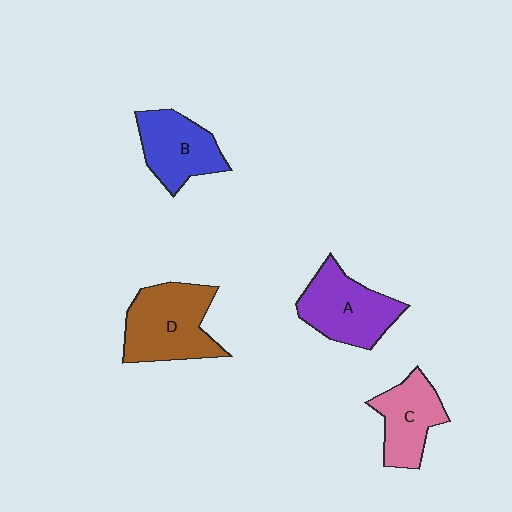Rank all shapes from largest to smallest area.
From largest to smallest: D (brown), A (purple), B (blue), C (pink).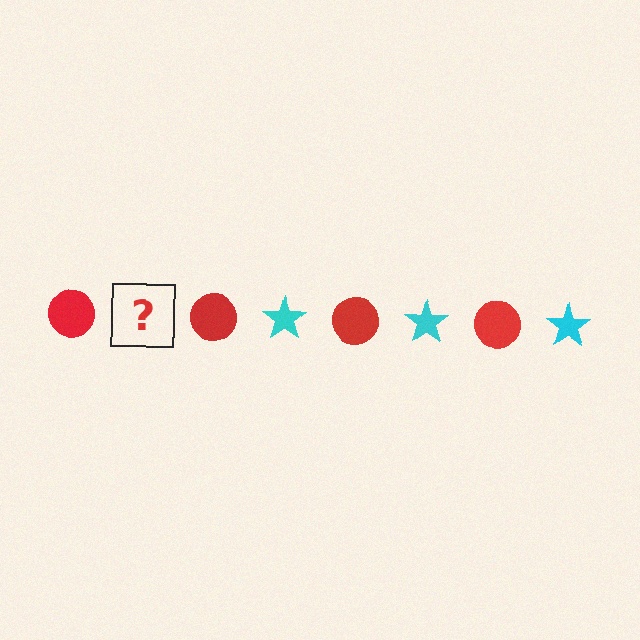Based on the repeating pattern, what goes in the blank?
The blank should be a cyan star.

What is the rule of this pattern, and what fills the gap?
The rule is that the pattern alternates between red circle and cyan star. The gap should be filled with a cyan star.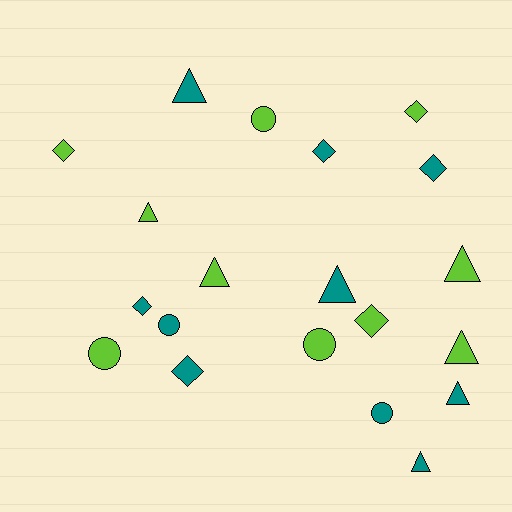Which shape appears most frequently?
Triangle, with 8 objects.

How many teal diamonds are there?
There are 4 teal diamonds.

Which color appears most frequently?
Teal, with 10 objects.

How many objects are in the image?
There are 20 objects.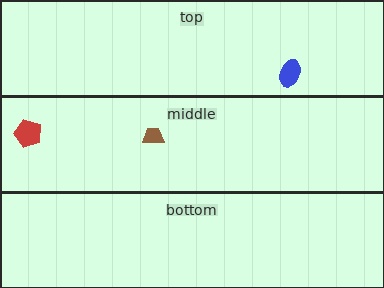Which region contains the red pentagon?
The middle region.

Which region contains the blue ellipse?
The top region.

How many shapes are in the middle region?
2.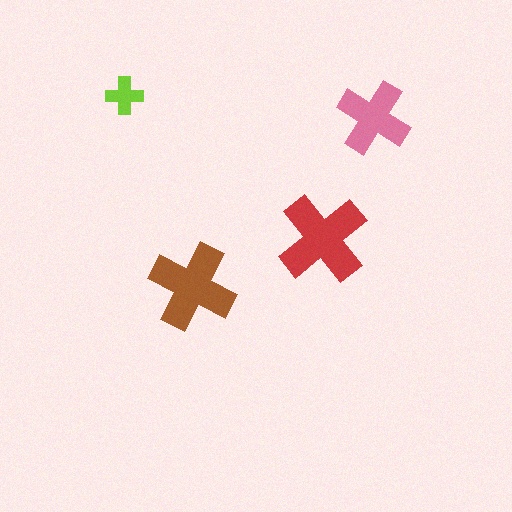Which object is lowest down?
The brown cross is bottommost.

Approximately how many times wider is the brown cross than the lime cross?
About 2.5 times wider.